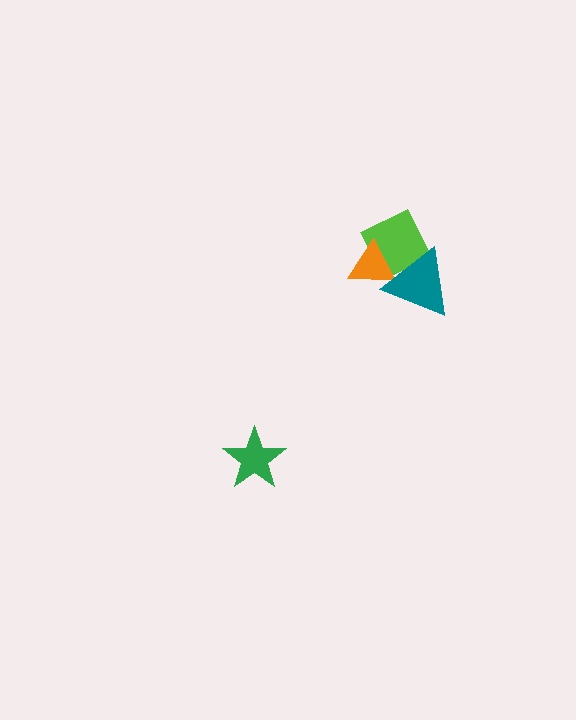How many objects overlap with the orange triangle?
2 objects overlap with the orange triangle.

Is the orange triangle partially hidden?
Yes, it is partially covered by another shape.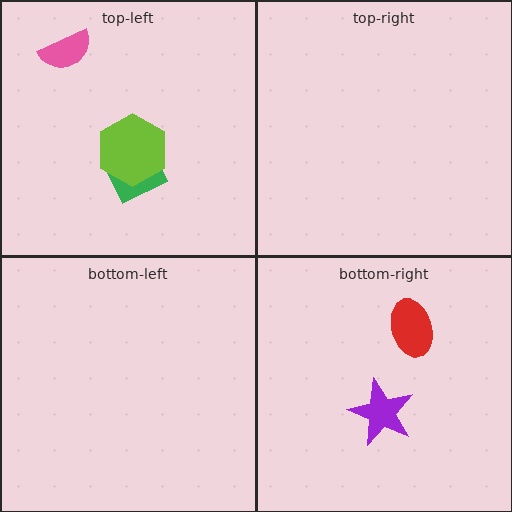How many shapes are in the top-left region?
3.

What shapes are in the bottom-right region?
The purple star, the red ellipse.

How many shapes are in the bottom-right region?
2.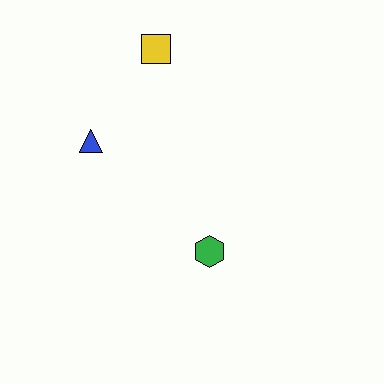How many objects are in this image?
There are 3 objects.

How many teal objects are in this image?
There are no teal objects.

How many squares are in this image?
There is 1 square.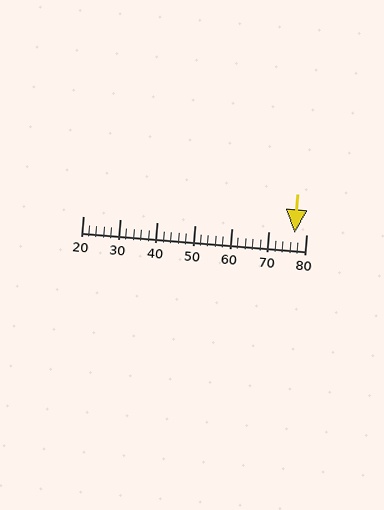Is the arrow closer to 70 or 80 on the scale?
The arrow is closer to 80.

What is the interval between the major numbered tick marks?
The major tick marks are spaced 10 units apart.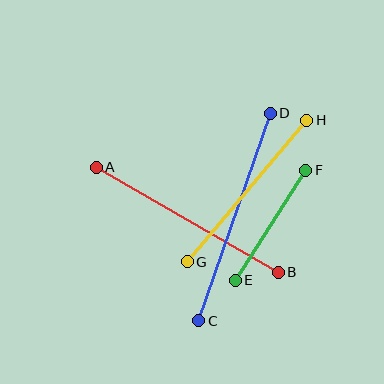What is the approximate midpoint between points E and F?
The midpoint is at approximately (271, 225) pixels.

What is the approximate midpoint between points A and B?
The midpoint is at approximately (187, 220) pixels.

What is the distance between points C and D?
The distance is approximately 219 pixels.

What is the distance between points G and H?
The distance is approximately 185 pixels.